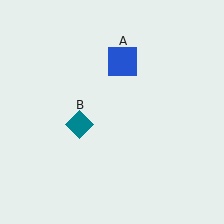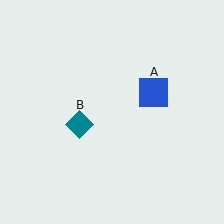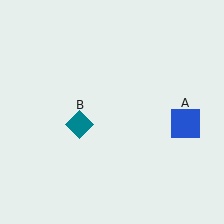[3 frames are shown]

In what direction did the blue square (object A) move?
The blue square (object A) moved down and to the right.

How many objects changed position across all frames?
1 object changed position: blue square (object A).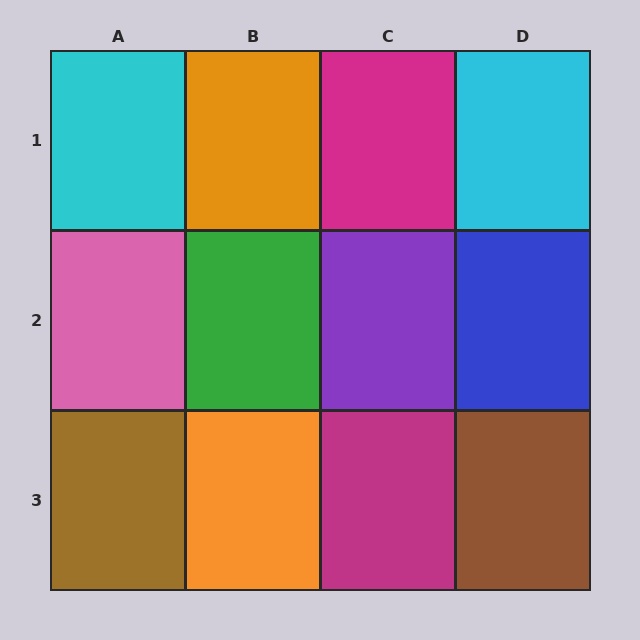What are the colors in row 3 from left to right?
Brown, orange, magenta, brown.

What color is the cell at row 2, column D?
Blue.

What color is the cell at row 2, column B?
Green.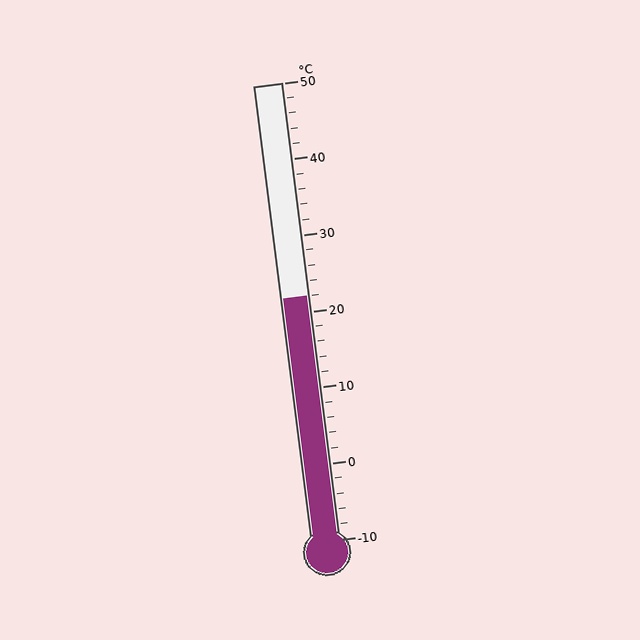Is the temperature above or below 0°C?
The temperature is above 0°C.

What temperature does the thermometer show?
The thermometer shows approximately 22°C.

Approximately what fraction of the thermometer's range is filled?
The thermometer is filled to approximately 55% of its range.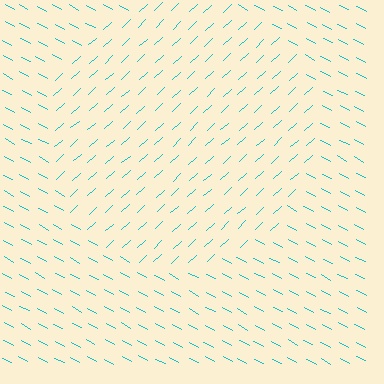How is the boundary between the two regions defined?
The boundary is defined purely by a change in line orientation (approximately 71 degrees difference). All lines are the same color and thickness.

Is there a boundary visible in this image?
Yes, there is a texture boundary formed by a change in line orientation.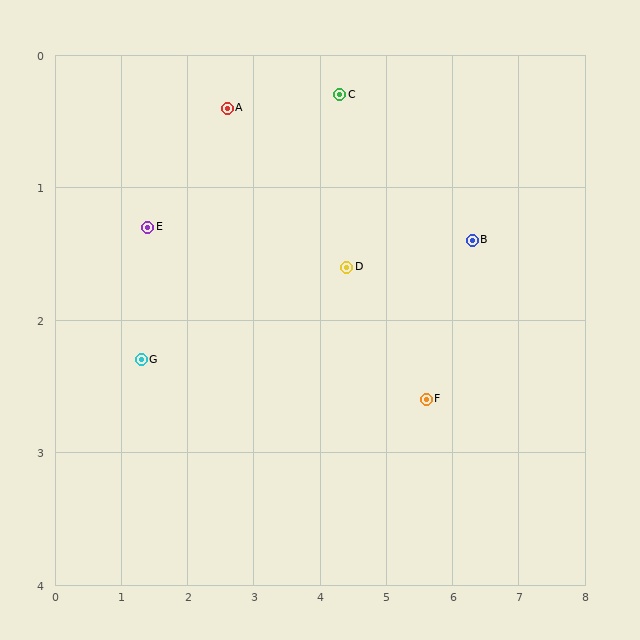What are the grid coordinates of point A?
Point A is at approximately (2.6, 0.4).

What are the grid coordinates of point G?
Point G is at approximately (1.3, 2.3).